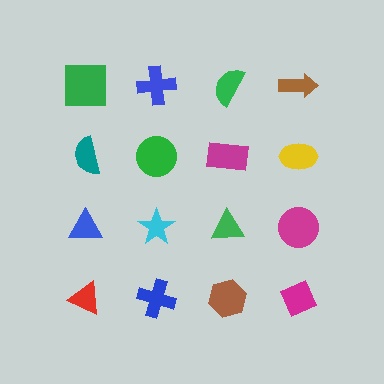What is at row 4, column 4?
A magenta diamond.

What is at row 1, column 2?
A blue cross.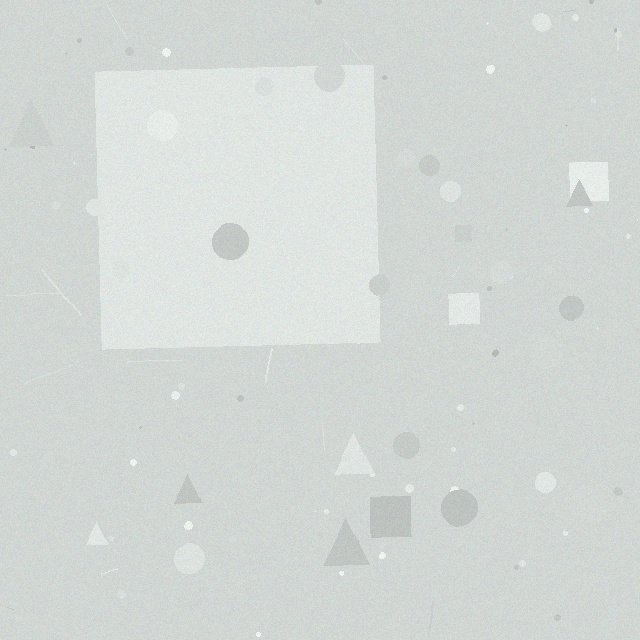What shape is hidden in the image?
A square is hidden in the image.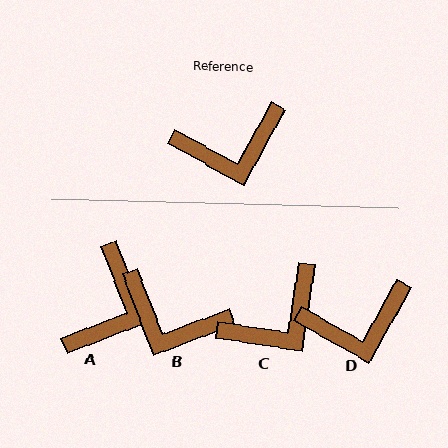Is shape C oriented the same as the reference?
No, it is off by about 20 degrees.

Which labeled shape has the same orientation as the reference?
D.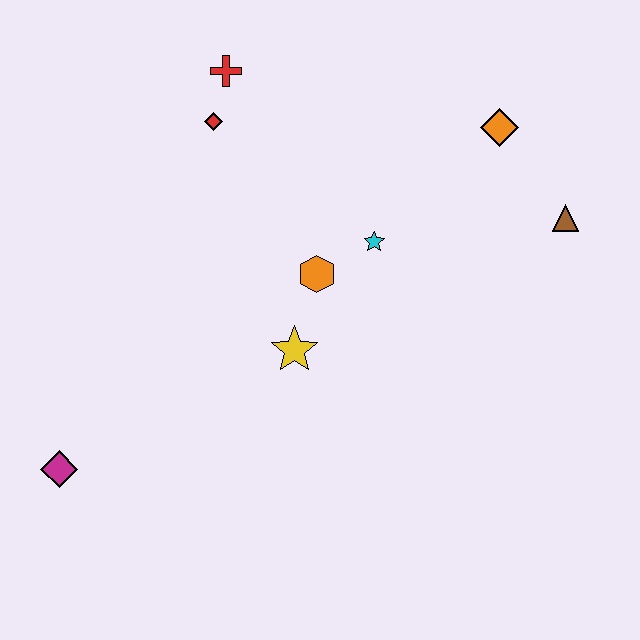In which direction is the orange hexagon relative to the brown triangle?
The orange hexagon is to the left of the brown triangle.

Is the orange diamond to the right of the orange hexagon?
Yes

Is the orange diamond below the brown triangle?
No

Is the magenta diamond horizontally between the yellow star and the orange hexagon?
No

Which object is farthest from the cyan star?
The magenta diamond is farthest from the cyan star.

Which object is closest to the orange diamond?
The brown triangle is closest to the orange diamond.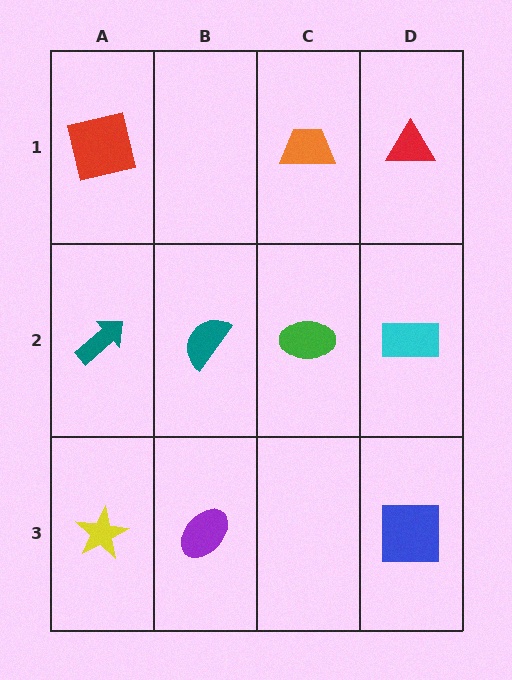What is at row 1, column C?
An orange trapezoid.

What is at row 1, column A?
A red square.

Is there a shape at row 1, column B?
No, that cell is empty.